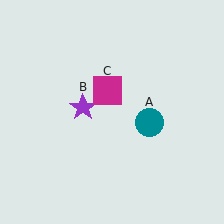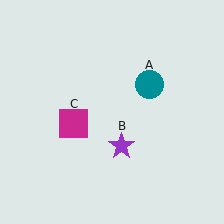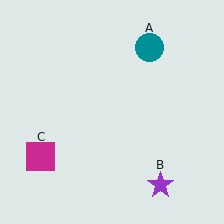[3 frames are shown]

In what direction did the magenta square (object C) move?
The magenta square (object C) moved down and to the left.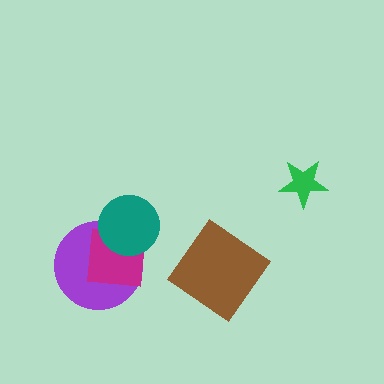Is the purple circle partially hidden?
Yes, it is partially covered by another shape.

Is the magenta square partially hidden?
Yes, it is partially covered by another shape.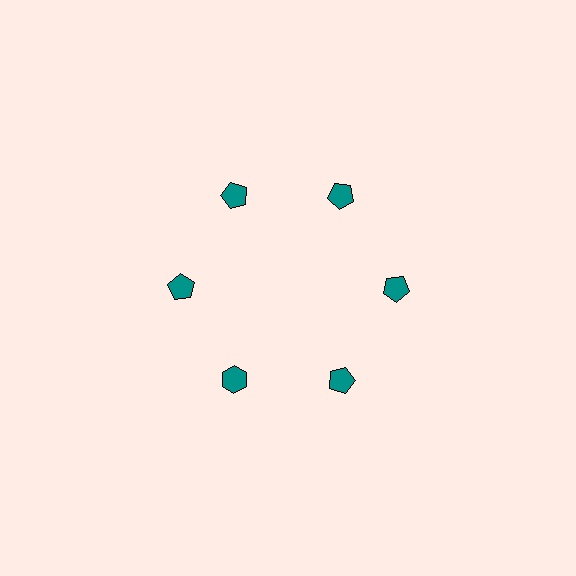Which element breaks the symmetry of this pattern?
The teal hexagon at roughly the 7 o'clock position breaks the symmetry. All other shapes are teal pentagons.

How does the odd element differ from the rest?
It has a different shape: hexagon instead of pentagon.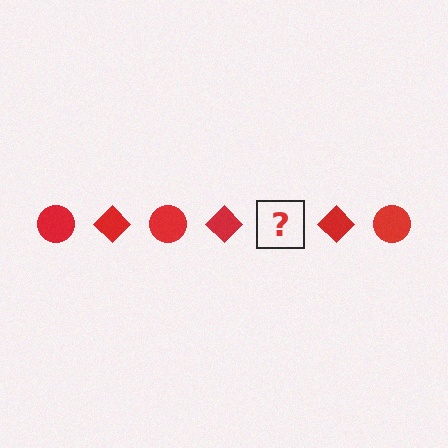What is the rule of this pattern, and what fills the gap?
The rule is that the pattern cycles through circle, diamond shapes in red. The gap should be filled with a red circle.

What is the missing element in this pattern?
The missing element is a red circle.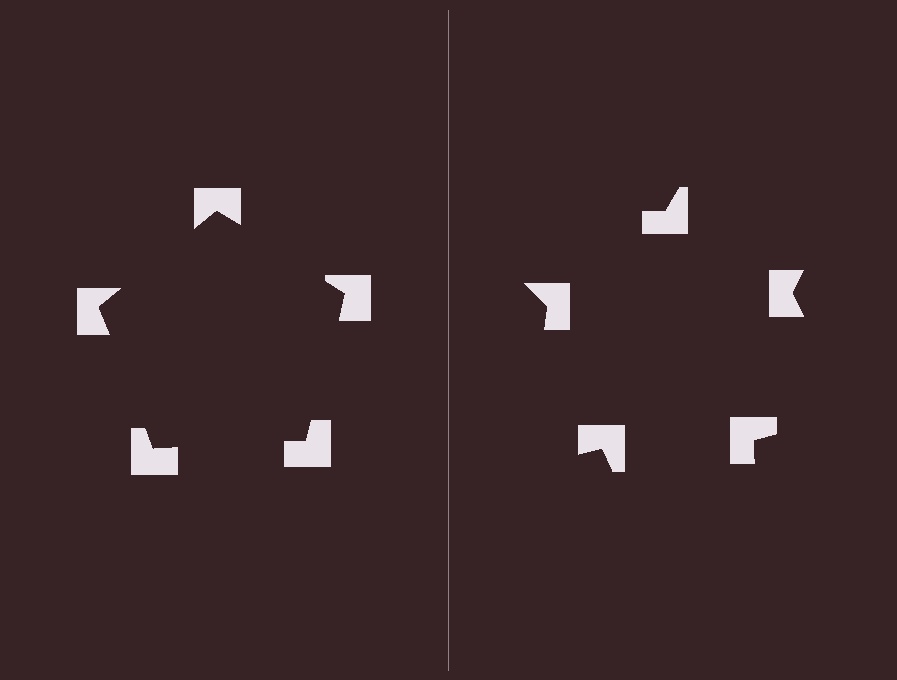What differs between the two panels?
The notched squares are positioned identically on both sides; only the wedge orientations differ. On the left they align to a pentagon; on the right they are misaligned.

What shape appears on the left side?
An illusory pentagon.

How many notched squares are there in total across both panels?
10 — 5 on each side.